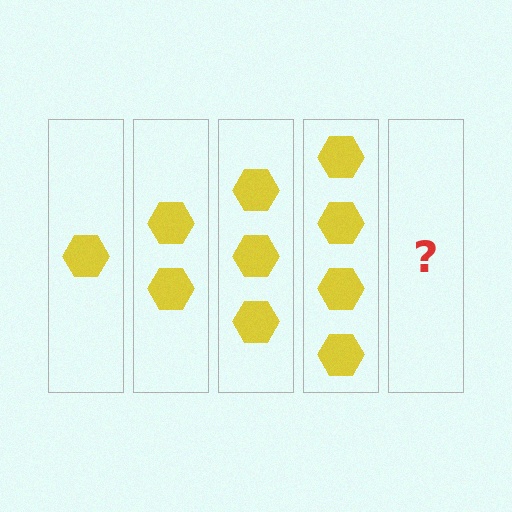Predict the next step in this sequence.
The next step is 5 hexagons.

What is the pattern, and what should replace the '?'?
The pattern is that each step adds one more hexagon. The '?' should be 5 hexagons.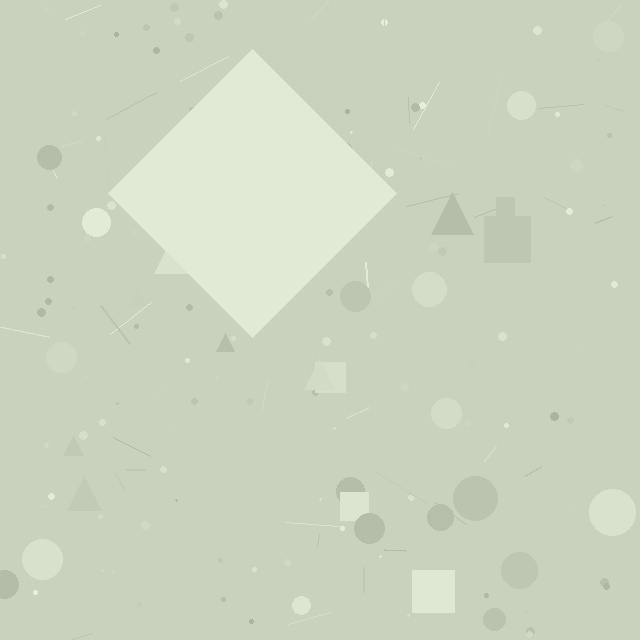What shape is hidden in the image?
A diamond is hidden in the image.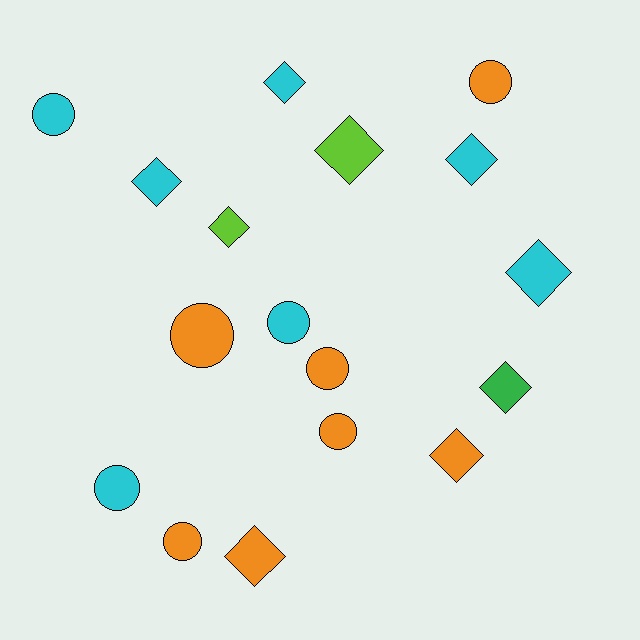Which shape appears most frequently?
Diamond, with 9 objects.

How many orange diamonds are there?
There are 2 orange diamonds.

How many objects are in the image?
There are 17 objects.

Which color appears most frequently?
Cyan, with 7 objects.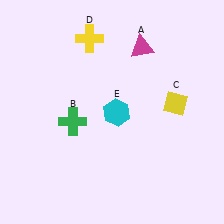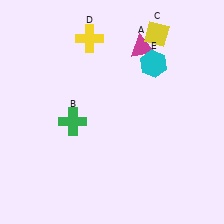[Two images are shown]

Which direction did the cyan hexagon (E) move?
The cyan hexagon (E) moved up.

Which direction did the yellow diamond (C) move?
The yellow diamond (C) moved up.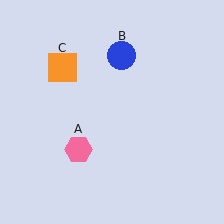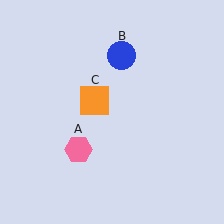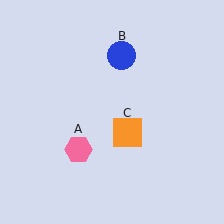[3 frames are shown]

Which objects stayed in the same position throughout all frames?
Pink hexagon (object A) and blue circle (object B) remained stationary.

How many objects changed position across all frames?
1 object changed position: orange square (object C).